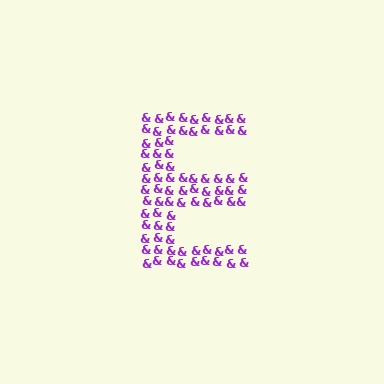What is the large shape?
The large shape is the letter E.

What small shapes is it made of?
It is made of small ampersands.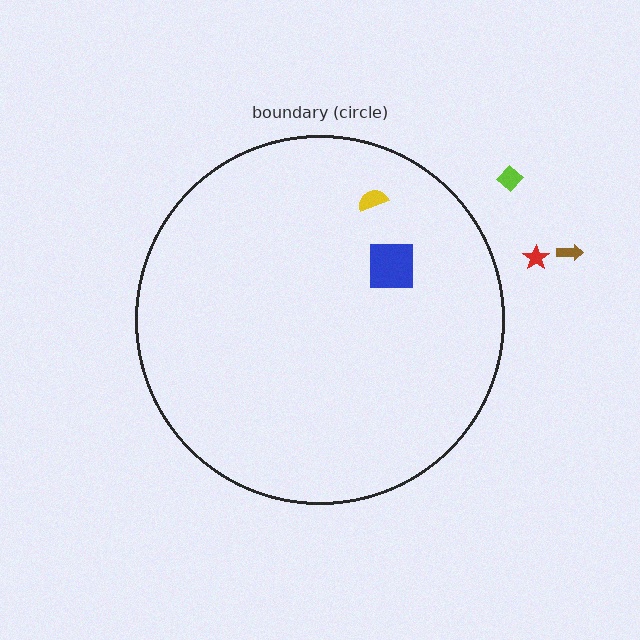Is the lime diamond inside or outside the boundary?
Outside.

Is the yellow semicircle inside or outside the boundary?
Inside.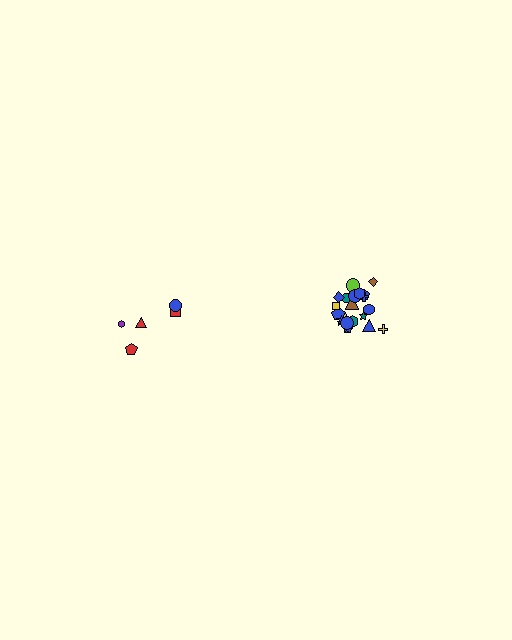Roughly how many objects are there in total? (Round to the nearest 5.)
Roughly 25 objects in total.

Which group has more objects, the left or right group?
The right group.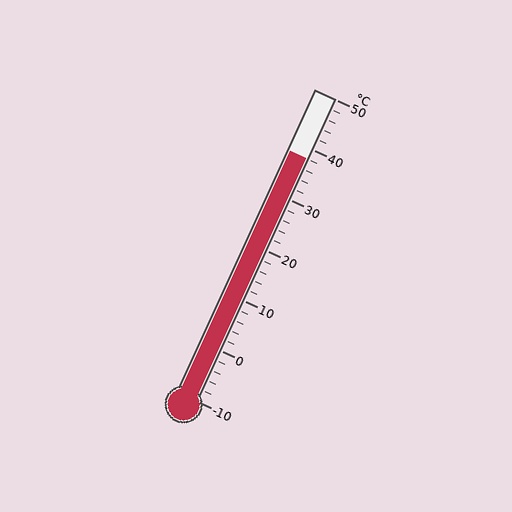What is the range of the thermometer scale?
The thermometer scale ranges from -10°C to 50°C.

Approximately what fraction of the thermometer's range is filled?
The thermometer is filled to approximately 80% of its range.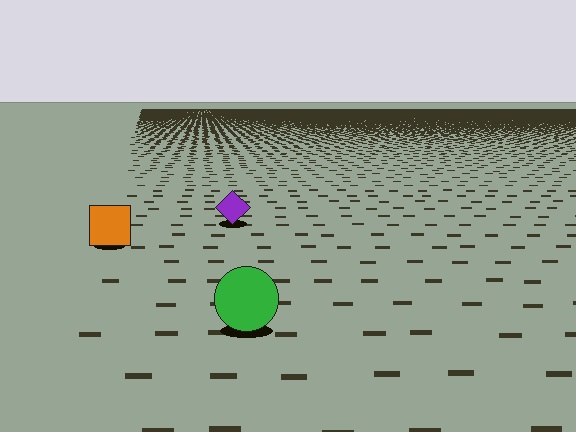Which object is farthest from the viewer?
The purple diamond is farthest from the viewer. It appears smaller and the ground texture around it is denser.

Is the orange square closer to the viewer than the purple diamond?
Yes. The orange square is closer — you can tell from the texture gradient: the ground texture is coarser near it.